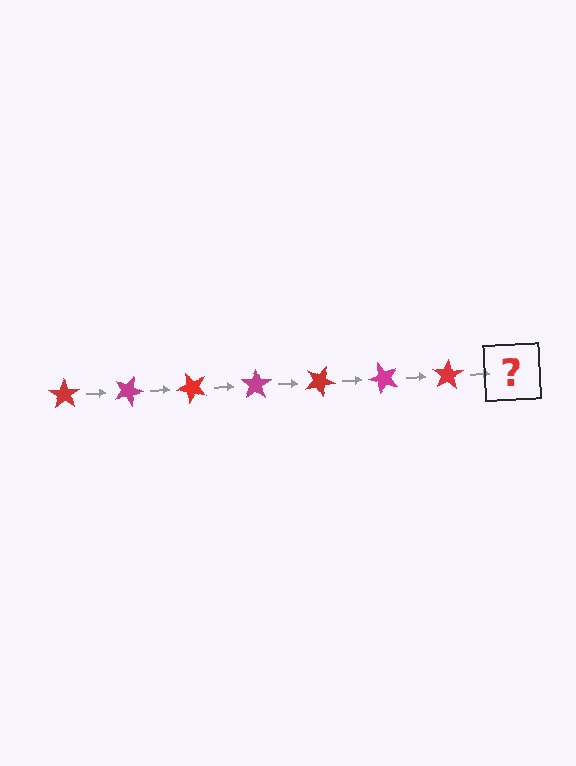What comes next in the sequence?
The next element should be a magenta star, rotated 175 degrees from the start.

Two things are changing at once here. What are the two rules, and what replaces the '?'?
The two rules are that it rotates 25 degrees each step and the color cycles through red and magenta. The '?' should be a magenta star, rotated 175 degrees from the start.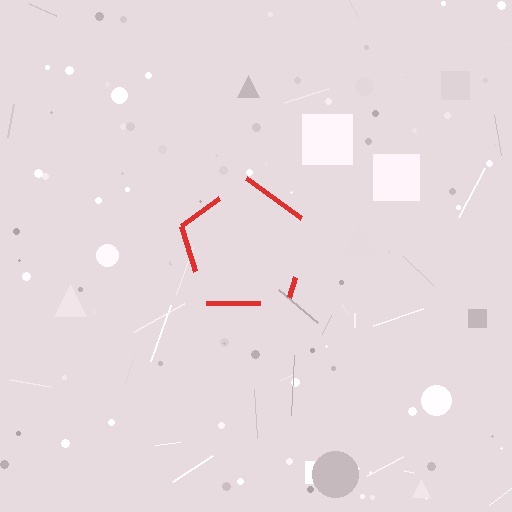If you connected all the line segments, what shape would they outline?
They would outline a pentagon.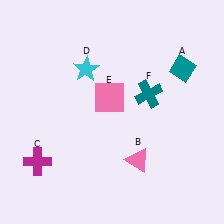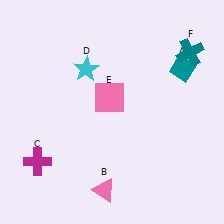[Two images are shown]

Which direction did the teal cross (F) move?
The teal cross (F) moved up.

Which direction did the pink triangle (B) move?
The pink triangle (B) moved left.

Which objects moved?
The objects that moved are: the pink triangle (B), the teal cross (F).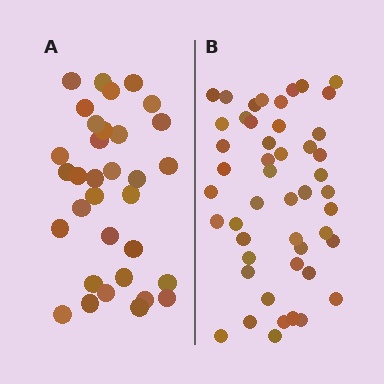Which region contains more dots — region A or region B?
Region B (the right region) has more dots.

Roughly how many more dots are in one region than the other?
Region B has approximately 15 more dots than region A.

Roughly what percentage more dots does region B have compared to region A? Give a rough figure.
About 45% more.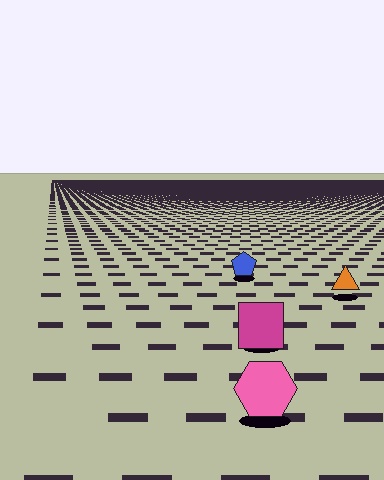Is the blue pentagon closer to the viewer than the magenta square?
No. The magenta square is closer — you can tell from the texture gradient: the ground texture is coarser near it.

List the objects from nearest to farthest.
From nearest to farthest: the pink hexagon, the magenta square, the orange triangle, the blue pentagon.